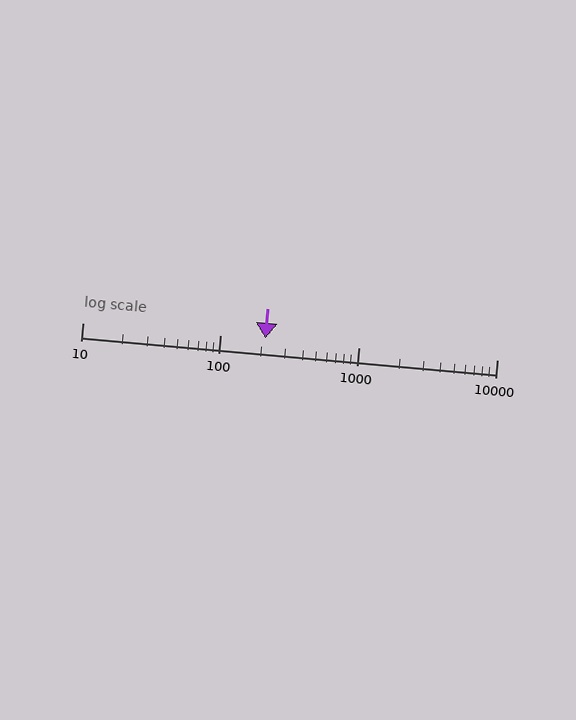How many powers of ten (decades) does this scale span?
The scale spans 3 decades, from 10 to 10000.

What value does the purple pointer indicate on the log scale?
The pointer indicates approximately 210.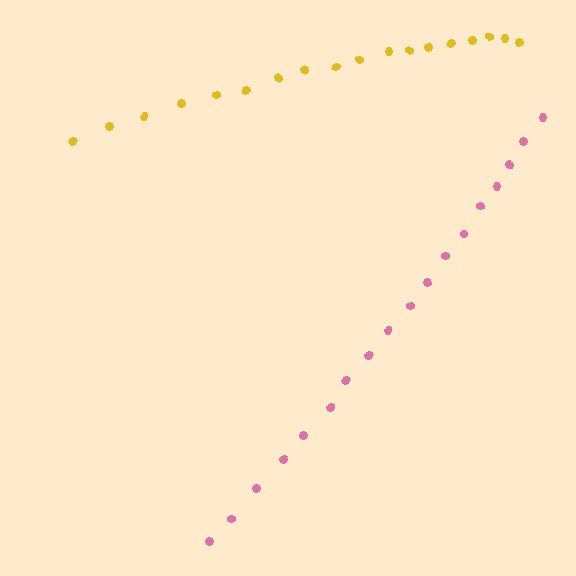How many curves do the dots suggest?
There are 2 distinct paths.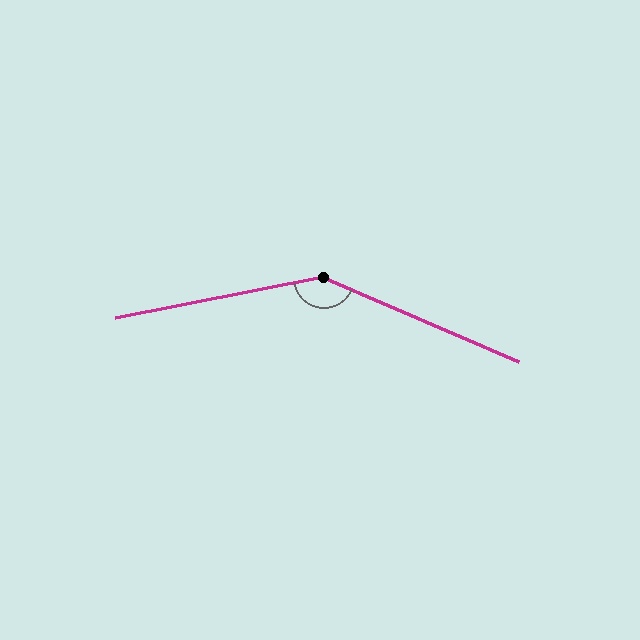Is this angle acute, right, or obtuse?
It is obtuse.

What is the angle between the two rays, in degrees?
Approximately 146 degrees.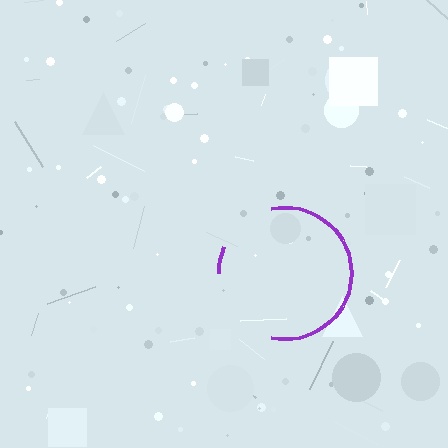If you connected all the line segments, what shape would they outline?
They would outline a circle.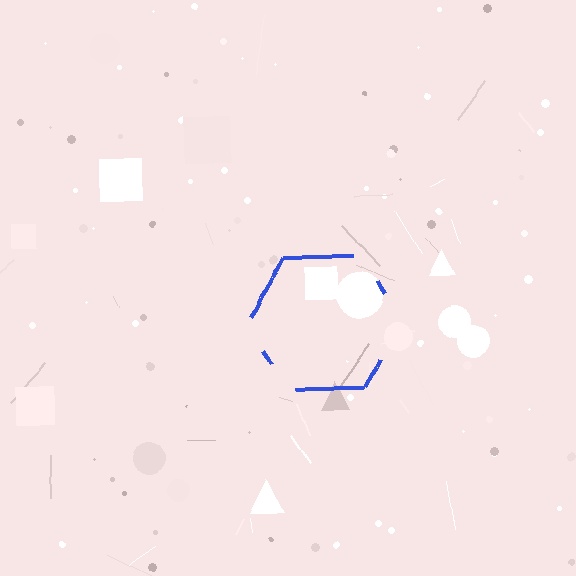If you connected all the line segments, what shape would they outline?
They would outline a hexagon.